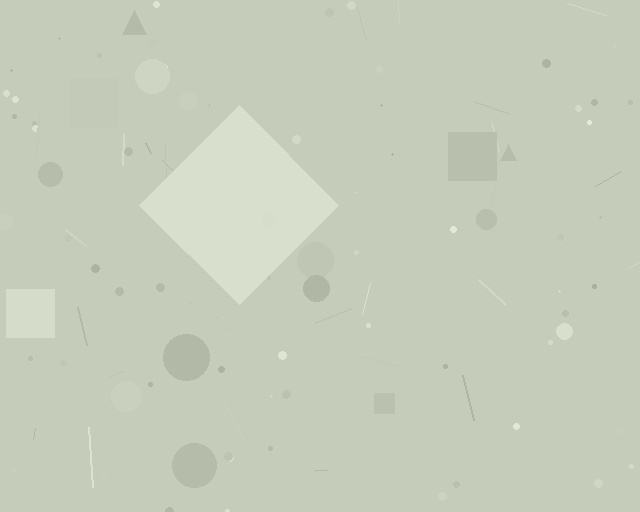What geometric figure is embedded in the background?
A diamond is embedded in the background.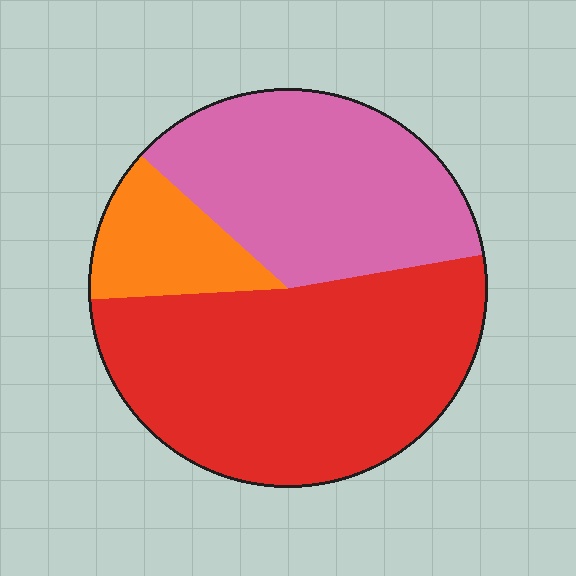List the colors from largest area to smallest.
From largest to smallest: red, pink, orange.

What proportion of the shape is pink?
Pink takes up about three eighths (3/8) of the shape.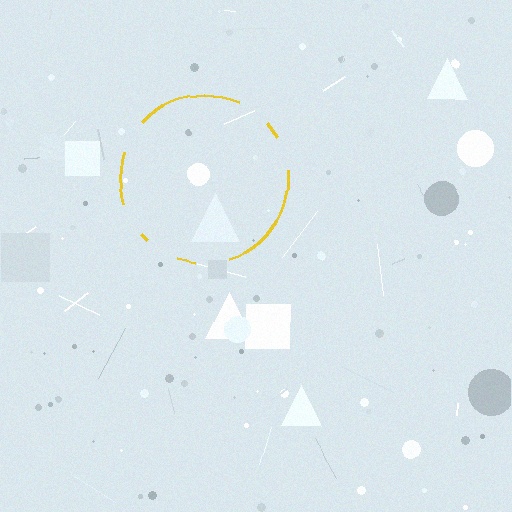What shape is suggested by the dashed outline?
The dashed outline suggests a circle.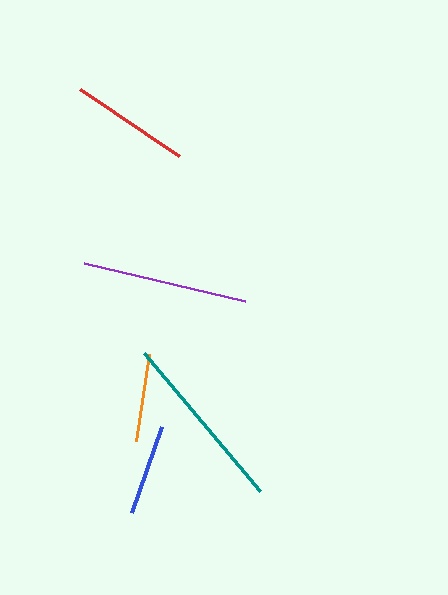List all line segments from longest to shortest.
From longest to shortest: teal, purple, red, blue, orange.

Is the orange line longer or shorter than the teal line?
The teal line is longer than the orange line.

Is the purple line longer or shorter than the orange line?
The purple line is longer than the orange line.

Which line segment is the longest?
The teal line is the longest at approximately 181 pixels.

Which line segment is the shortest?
The orange line is the shortest at approximately 88 pixels.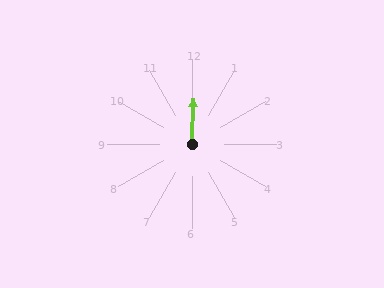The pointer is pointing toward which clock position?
Roughly 12 o'clock.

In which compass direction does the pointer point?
North.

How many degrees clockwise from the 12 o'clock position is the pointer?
Approximately 1 degrees.